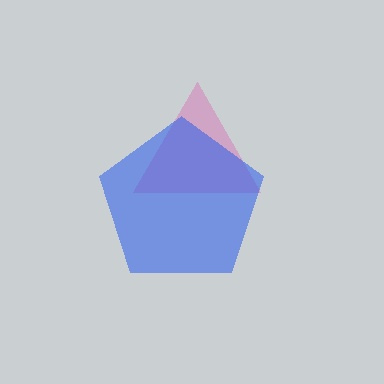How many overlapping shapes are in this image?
There are 2 overlapping shapes in the image.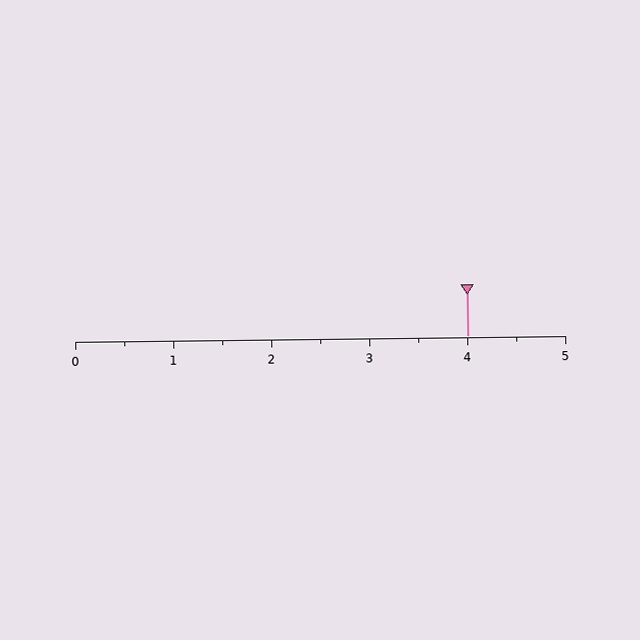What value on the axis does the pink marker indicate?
The marker indicates approximately 4.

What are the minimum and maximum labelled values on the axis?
The axis runs from 0 to 5.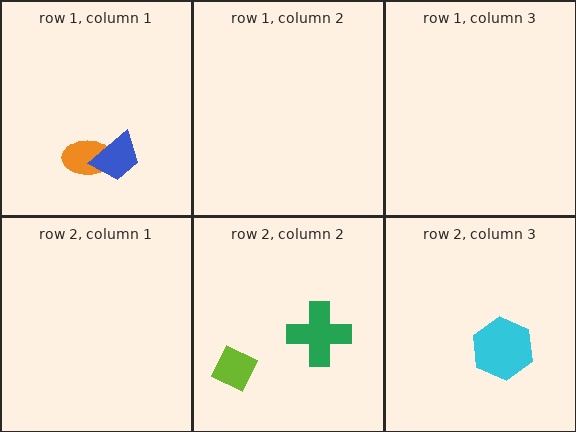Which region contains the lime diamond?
The row 2, column 2 region.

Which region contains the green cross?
The row 2, column 2 region.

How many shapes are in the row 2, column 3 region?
1.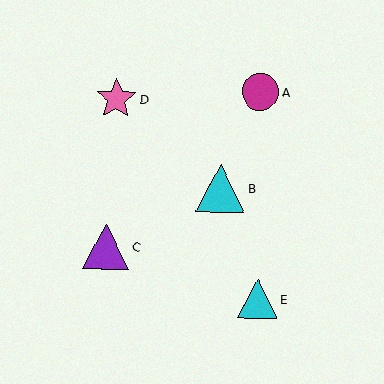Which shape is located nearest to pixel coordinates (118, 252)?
The purple triangle (labeled C) at (106, 247) is nearest to that location.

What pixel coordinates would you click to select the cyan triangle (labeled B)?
Click at (221, 188) to select the cyan triangle B.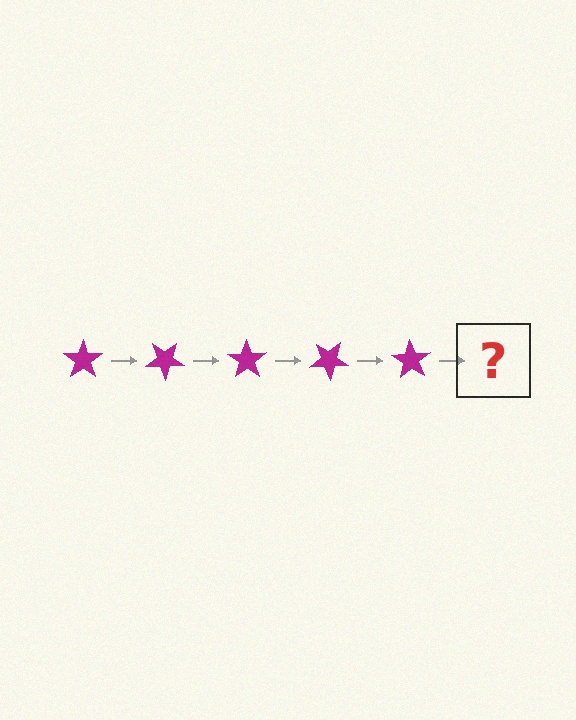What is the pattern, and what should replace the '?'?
The pattern is that the star rotates 35 degrees each step. The '?' should be a magenta star rotated 175 degrees.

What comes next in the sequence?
The next element should be a magenta star rotated 175 degrees.